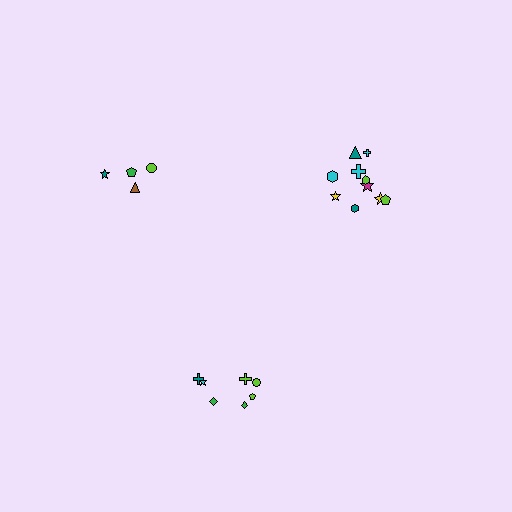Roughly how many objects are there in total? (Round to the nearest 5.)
Roughly 20 objects in total.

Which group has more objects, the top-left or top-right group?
The top-right group.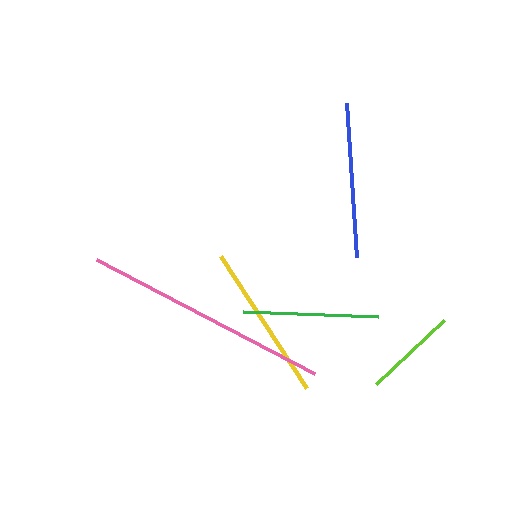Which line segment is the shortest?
The lime line is the shortest at approximately 94 pixels.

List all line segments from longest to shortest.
From longest to shortest: pink, yellow, blue, green, lime.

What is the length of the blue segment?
The blue segment is approximately 154 pixels long.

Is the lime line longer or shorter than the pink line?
The pink line is longer than the lime line.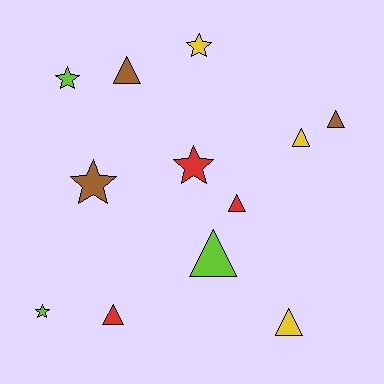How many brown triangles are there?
There are 2 brown triangles.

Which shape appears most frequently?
Triangle, with 7 objects.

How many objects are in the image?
There are 12 objects.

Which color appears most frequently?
Lime, with 3 objects.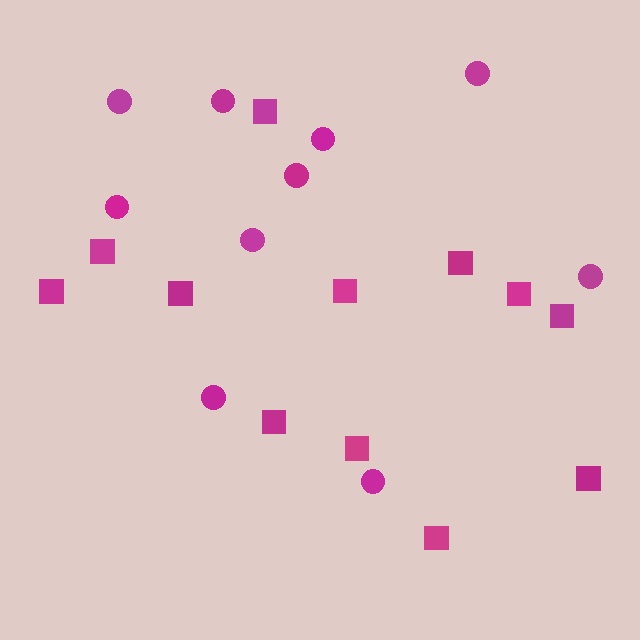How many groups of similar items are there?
There are 2 groups: one group of squares (12) and one group of circles (10).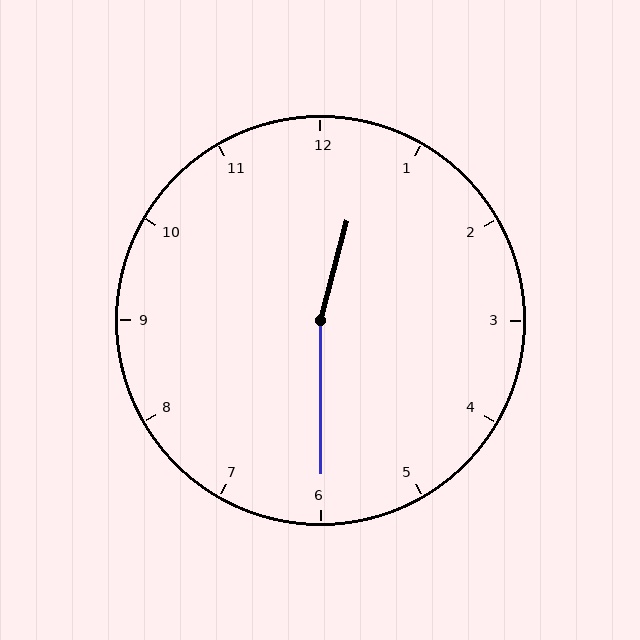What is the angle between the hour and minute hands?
Approximately 165 degrees.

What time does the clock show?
12:30.